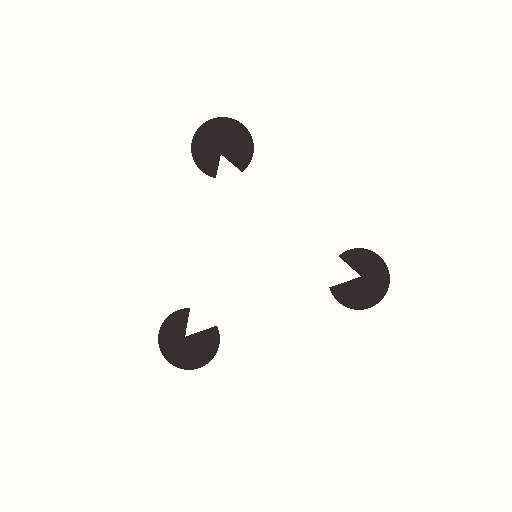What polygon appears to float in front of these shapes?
An illusory triangle — its edges are inferred from the aligned wedge cuts in the pac-man discs, not physically drawn.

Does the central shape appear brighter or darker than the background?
It typically appears slightly brighter than the background, even though no actual brightness change is drawn.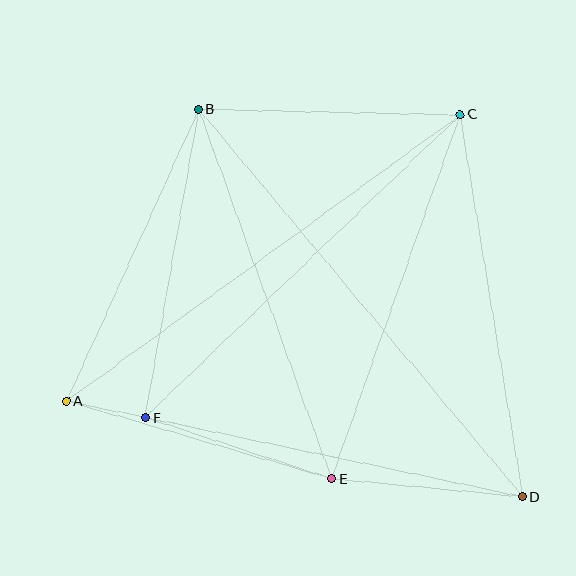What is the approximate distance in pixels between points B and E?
The distance between B and E is approximately 393 pixels.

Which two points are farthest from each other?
Points B and D are farthest from each other.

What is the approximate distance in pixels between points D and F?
The distance between D and F is approximately 385 pixels.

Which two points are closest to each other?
Points A and F are closest to each other.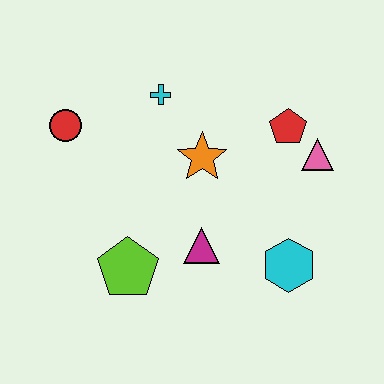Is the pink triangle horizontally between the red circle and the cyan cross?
No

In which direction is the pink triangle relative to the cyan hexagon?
The pink triangle is above the cyan hexagon.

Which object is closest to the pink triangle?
The red pentagon is closest to the pink triangle.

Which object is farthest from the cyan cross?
The cyan hexagon is farthest from the cyan cross.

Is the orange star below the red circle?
Yes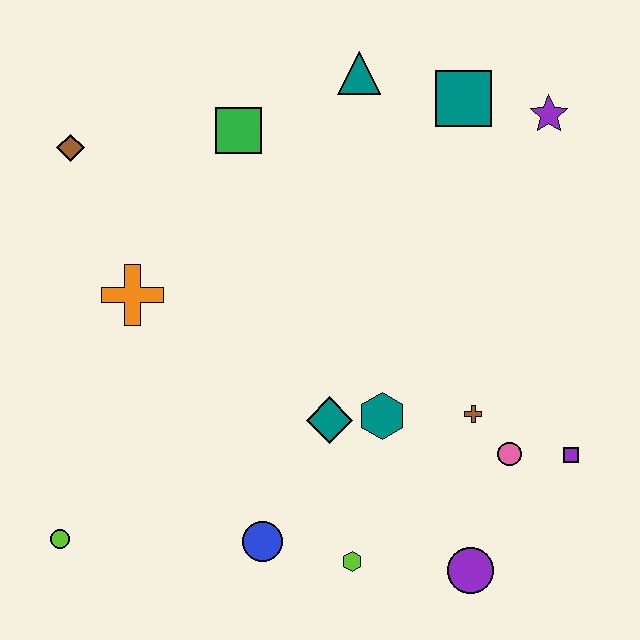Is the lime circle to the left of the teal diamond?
Yes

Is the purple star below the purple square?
No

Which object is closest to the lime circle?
The blue circle is closest to the lime circle.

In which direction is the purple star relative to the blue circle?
The purple star is above the blue circle.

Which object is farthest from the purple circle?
The brown diamond is farthest from the purple circle.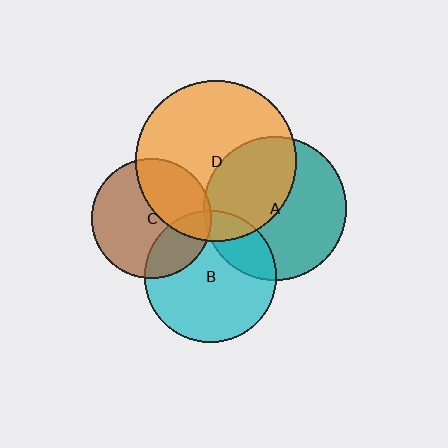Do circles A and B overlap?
Yes.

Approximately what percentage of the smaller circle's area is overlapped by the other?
Approximately 20%.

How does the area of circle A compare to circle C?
Approximately 1.4 times.